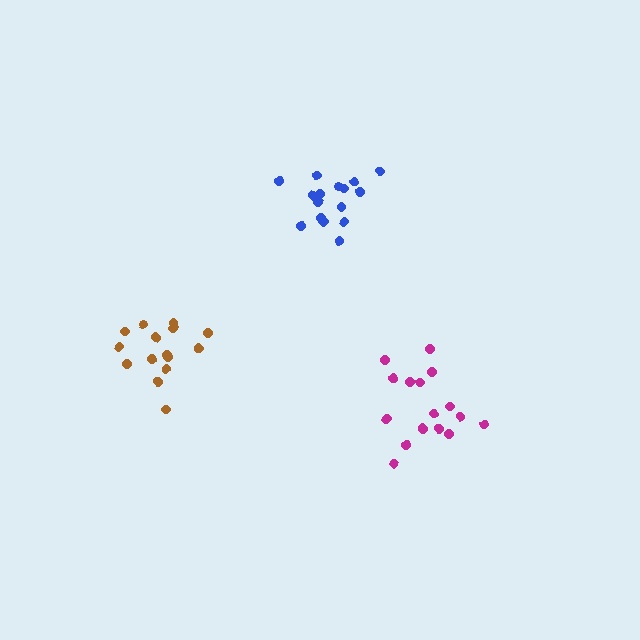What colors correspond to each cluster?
The clusters are colored: blue, brown, magenta.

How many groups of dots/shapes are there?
There are 3 groups.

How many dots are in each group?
Group 1: 16 dots, Group 2: 15 dots, Group 3: 17 dots (48 total).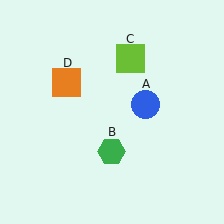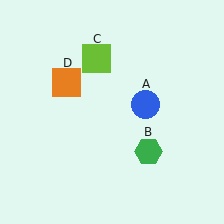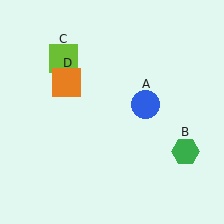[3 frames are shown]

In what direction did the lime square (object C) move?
The lime square (object C) moved left.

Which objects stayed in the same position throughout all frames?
Blue circle (object A) and orange square (object D) remained stationary.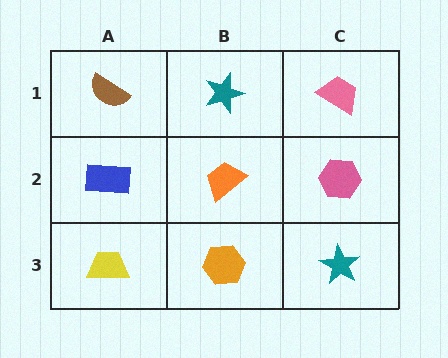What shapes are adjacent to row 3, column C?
A pink hexagon (row 2, column C), an orange hexagon (row 3, column B).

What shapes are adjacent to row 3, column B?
An orange trapezoid (row 2, column B), a yellow trapezoid (row 3, column A), a teal star (row 3, column C).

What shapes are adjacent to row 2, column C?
A pink trapezoid (row 1, column C), a teal star (row 3, column C), an orange trapezoid (row 2, column B).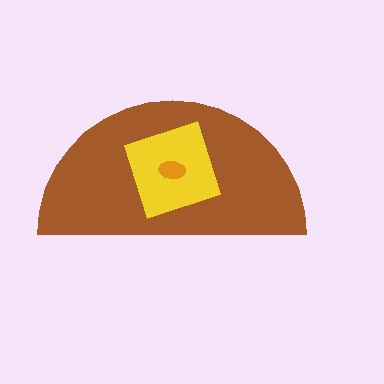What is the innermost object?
The orange ellipse.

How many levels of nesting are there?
3.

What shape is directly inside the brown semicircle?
The yellow diamond.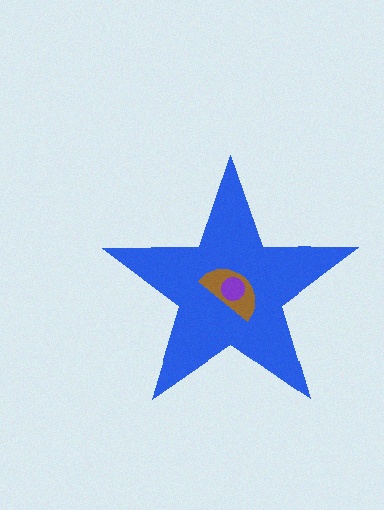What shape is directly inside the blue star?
The brown semicircle.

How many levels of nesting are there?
3.